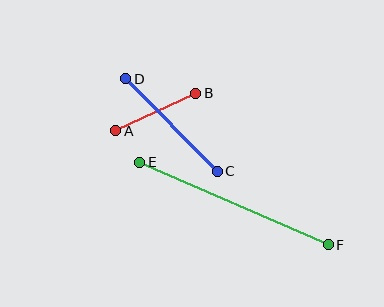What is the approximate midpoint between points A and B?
The midpoint is at approximately (156, 112) pixels.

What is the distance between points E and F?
The distance is approximately 205 pixels.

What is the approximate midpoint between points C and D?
The midpoint is at approximately (171, 125) pixels.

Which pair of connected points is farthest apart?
Points E and F are farthest apart.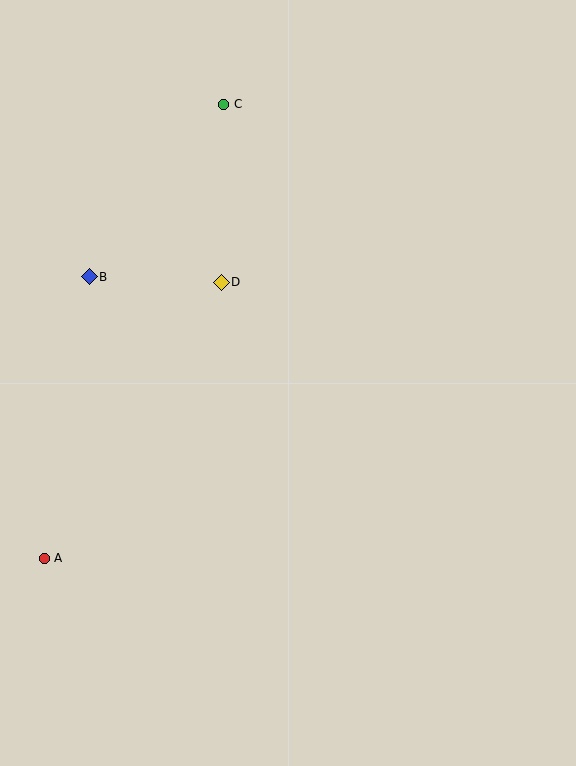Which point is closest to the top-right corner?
Point C is closest to the top-right corner.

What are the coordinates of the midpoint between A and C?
The midpoint between A and C is at (134, 331).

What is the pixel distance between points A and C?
The distance between A and C is 488 pixels.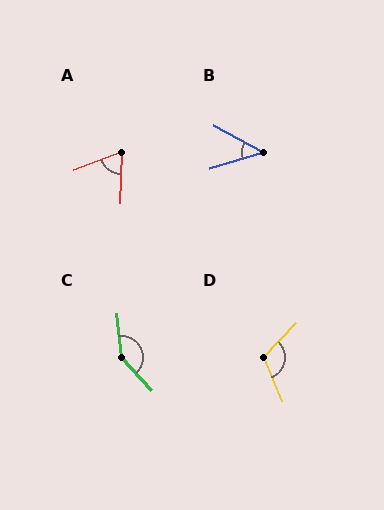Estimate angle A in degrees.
Approximately 68 degrees.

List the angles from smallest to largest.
B (45°), A (68°), D (113°), C (143°).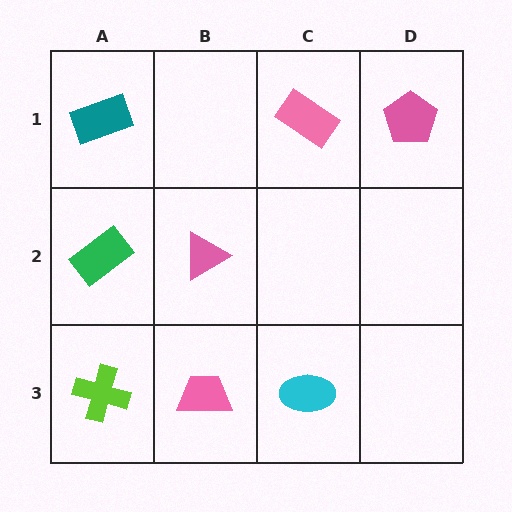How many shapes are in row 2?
2 shapes.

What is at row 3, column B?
A pink trapezoid.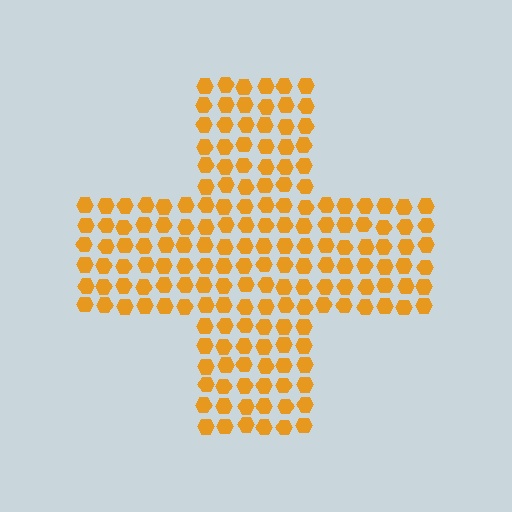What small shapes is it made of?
It is made of small hexagons.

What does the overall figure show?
The overall figure shows a cross.